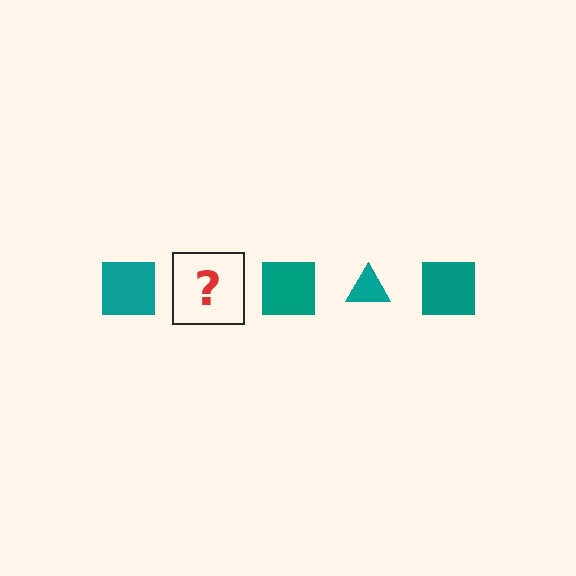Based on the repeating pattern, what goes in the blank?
The blank should be a teal triangle.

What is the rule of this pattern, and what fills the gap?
The rule is that the pattern cycles through square, triangle shapes in teal. The gap should be filled with a teal triangle.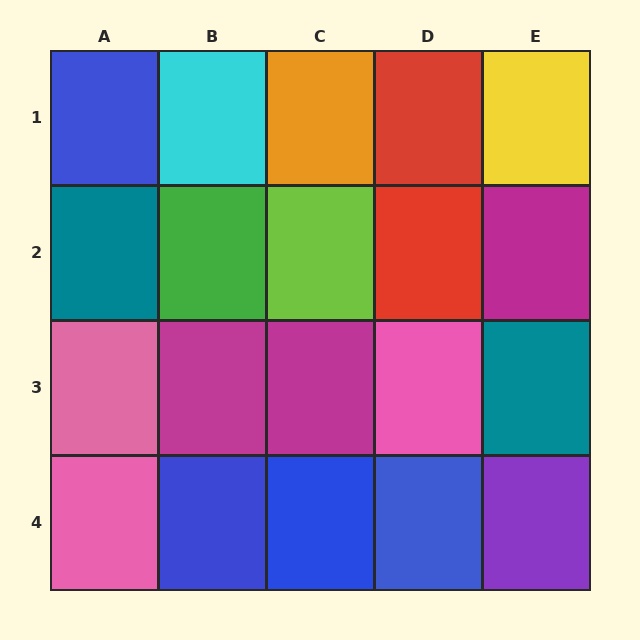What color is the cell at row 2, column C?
Lime.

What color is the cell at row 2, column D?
Red.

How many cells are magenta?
3 cells are magenta.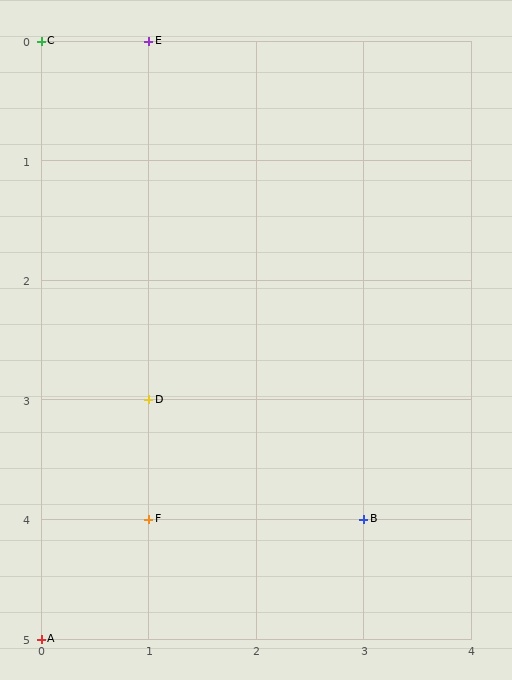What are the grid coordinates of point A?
Point A is at grid coordinates (0, 5).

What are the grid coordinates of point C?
Point C is at grid coordinates (0, 0).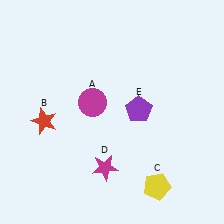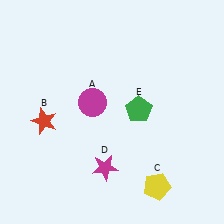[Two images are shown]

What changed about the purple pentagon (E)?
In Image 1, E is purple. In Image 2, it changed to green.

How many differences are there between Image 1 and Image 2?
There is 1 difference between the two images.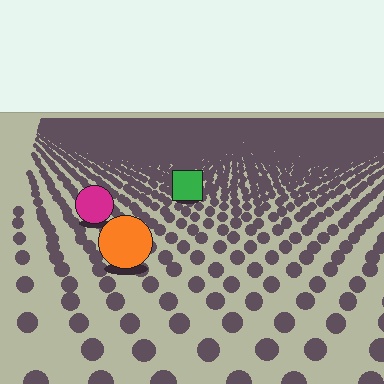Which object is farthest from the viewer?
The green square is farthest from the viewer. It appears smaller and the ground texture around it is denser.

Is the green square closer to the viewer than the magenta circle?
No. The magenta circle is closer — you can tell from the texture gradient: the ground texture is coarser near it.